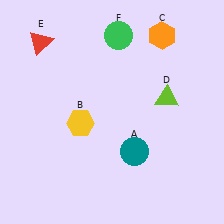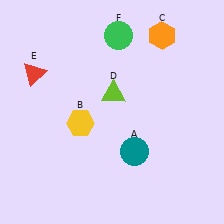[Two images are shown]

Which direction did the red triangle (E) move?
The red triangle (E) moved down.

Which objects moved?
The objects that moved are: the lime triangle (D), the red triangle (E).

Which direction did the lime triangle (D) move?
The lime triangle (D) moved left.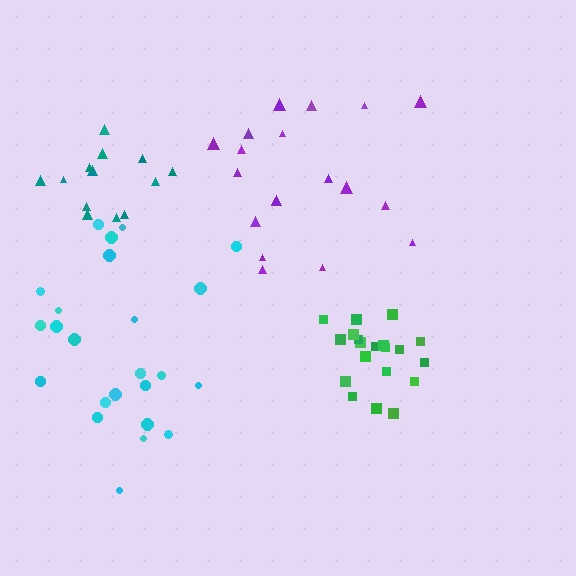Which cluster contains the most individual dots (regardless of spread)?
Cyan (24).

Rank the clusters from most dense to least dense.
green, teal, purple, cyan.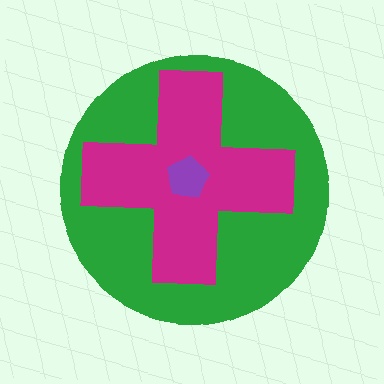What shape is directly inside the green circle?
The magenta cross.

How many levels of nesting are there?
3.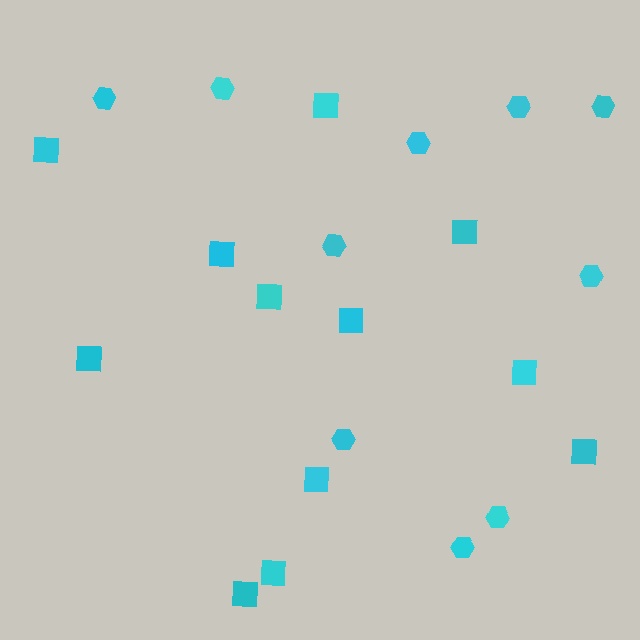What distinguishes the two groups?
There are 2 groups: one group of hexagons (10) and one group of squares (12).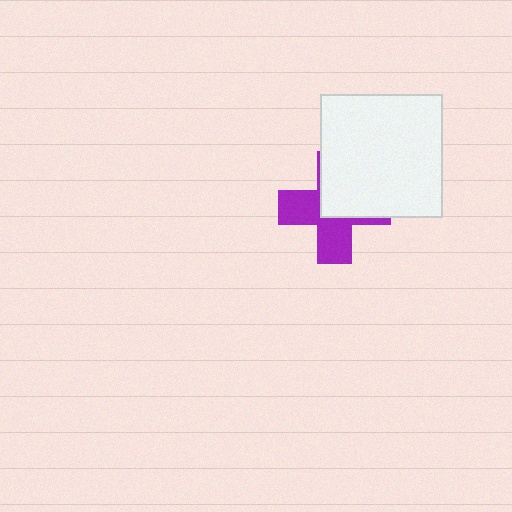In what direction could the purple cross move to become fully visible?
The purple cross could move toward the lower-left. That would shift it out from behind the white square entirely.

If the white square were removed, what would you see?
You would see the complete purple cross.